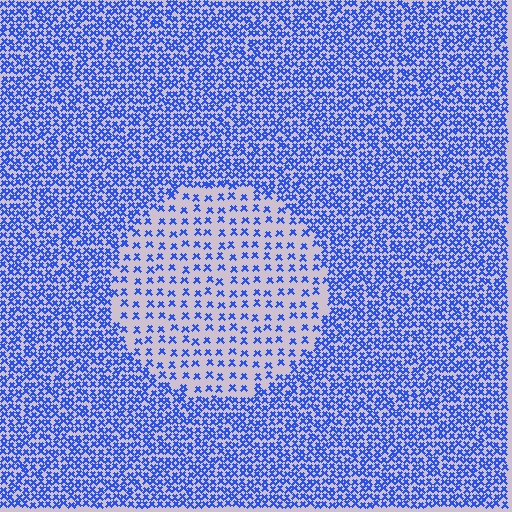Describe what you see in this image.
The image contains small blue elements arranged at two different densities. A circle-shaped region is visible where the elements are less densely packed than the surrounding area.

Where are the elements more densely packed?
The elements are more densely packed outside the circle boundary.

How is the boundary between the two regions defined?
The boundary is defined by a change in element density (approximately 2.6x ratio). All elements are the same color, size, and shape.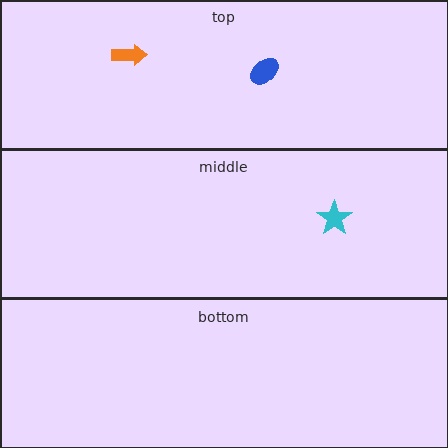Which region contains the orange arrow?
The top region.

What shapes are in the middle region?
The cyan star.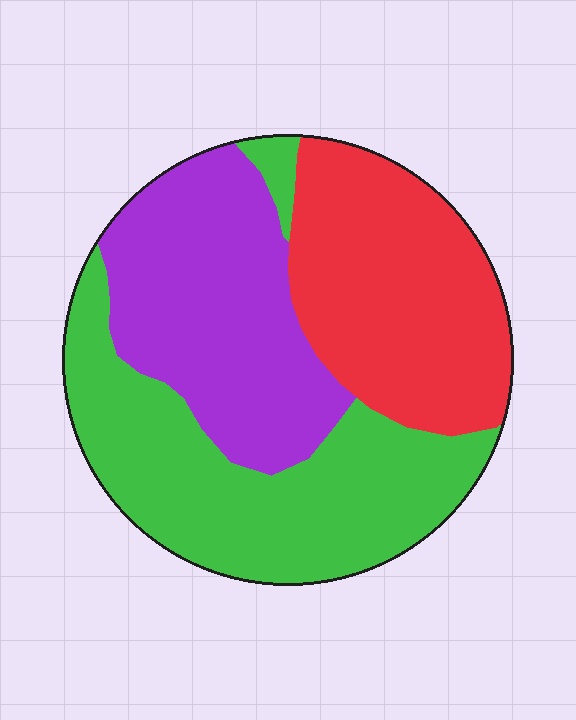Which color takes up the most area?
Green, at roughly 40%.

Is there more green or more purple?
Green.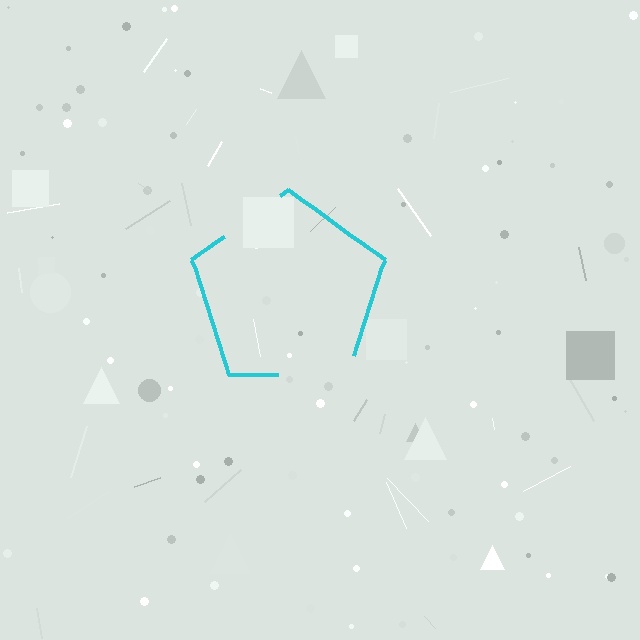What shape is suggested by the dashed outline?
The dashed outline suggests a pentagon.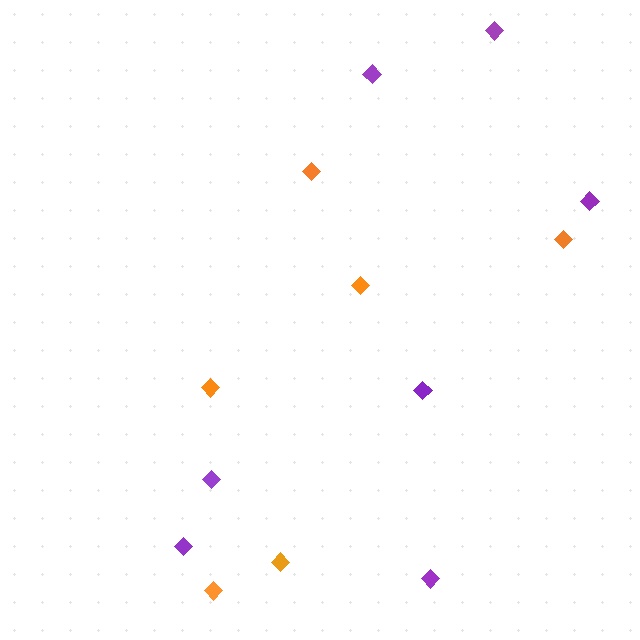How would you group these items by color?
There are 2 groups: one group of orange diamonds (6) and one group of purple diamonds (7).